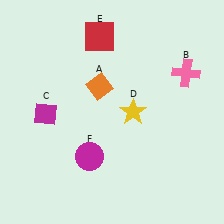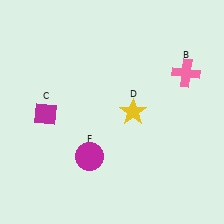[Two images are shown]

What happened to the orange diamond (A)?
The orange diamond (A) was removed in Image 2. It was in the top-left area of Image 1.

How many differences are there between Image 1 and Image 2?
There are 2 differences between the two images.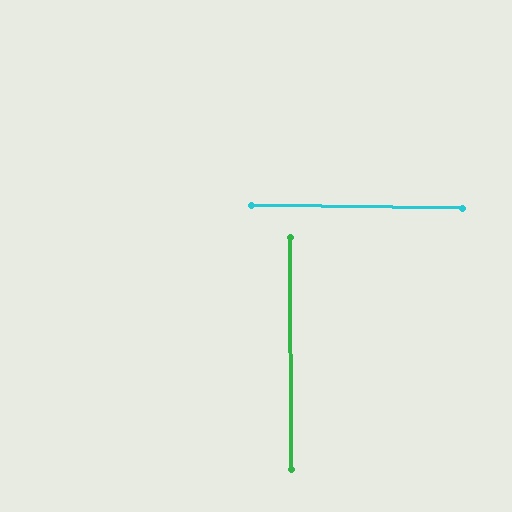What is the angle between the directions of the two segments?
Approximately 89 degrees.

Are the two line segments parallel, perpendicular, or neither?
Perpendicular — they meet at approximately 89°.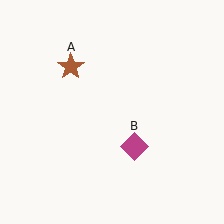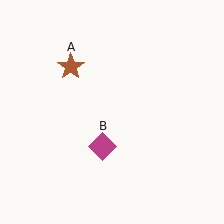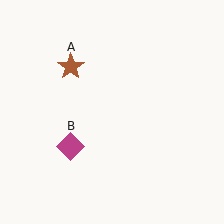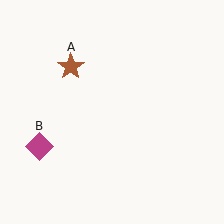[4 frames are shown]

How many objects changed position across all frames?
1 object changed position: magenta diamond (object B).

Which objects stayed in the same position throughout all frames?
Brown star (object A) remained stationary.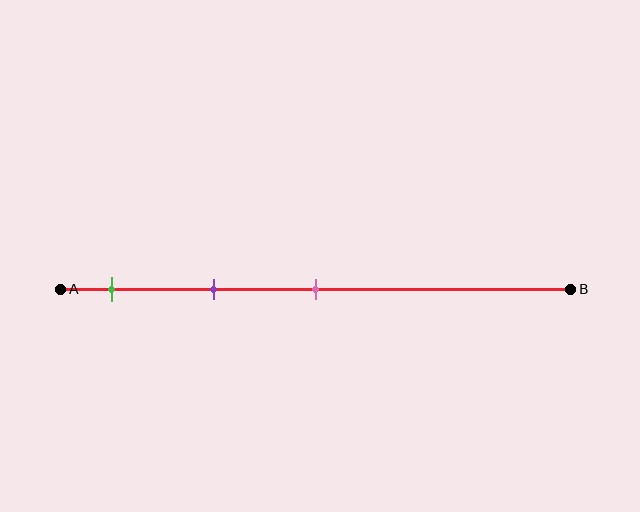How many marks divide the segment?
There are 3 marks dividing the segment.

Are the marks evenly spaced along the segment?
Yes, the marks are approximately evenly spaced.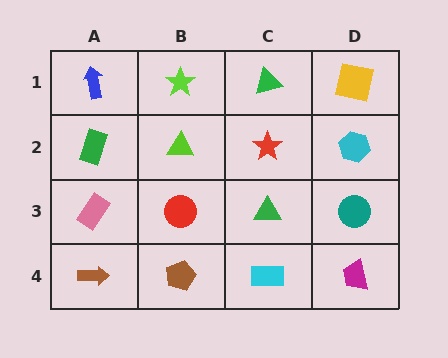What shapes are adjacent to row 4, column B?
A red circle (row 3, column B), a brown arrow (row 4, column A), a cyan rectangle (row 4, column C).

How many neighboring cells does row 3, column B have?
4.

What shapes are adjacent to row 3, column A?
A green rectangle (row 2, column A), a brown arrow (row 4, column A), a red circle (row 3, column B).